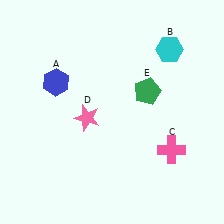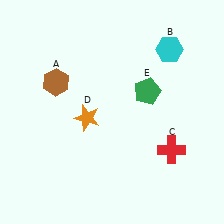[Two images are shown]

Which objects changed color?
A changed from blue to brown. C changed from pink to red. D changed from pink to orange.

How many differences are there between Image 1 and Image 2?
There are 3 differences between the two images.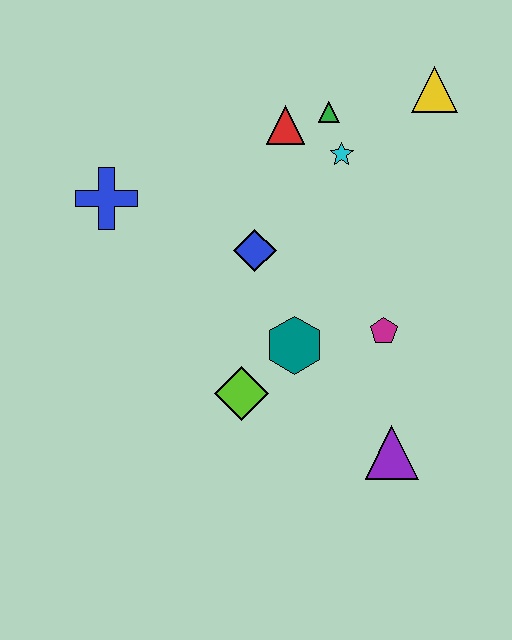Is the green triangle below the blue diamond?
No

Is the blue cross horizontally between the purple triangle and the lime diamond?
No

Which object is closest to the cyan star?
The green triangle is closest to the cyan star.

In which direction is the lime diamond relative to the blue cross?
The lime diamond is below the blue cross.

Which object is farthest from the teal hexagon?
The yellow triangle is farthest from the teal hexagon.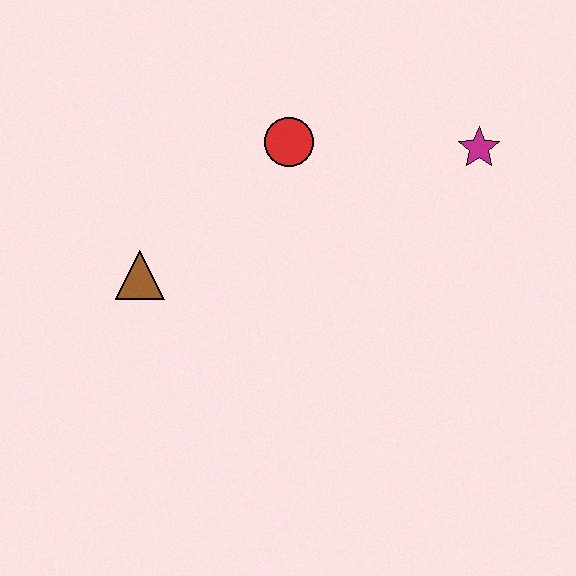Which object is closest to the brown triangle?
The red circle is closest to the brown triangle.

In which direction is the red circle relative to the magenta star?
The red circle is to the left of the magenta star.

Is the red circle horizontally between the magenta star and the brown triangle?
Yes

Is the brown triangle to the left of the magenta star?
Yes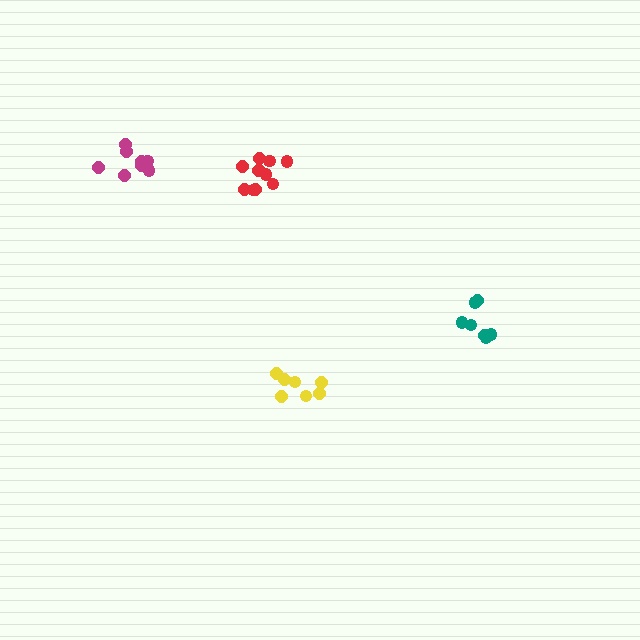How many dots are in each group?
Group 1: 7 dots, Group 2: 8 dots, Group 3: 11 dots, Group 4: 7 dots (33 total).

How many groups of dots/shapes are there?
There are 4 groups.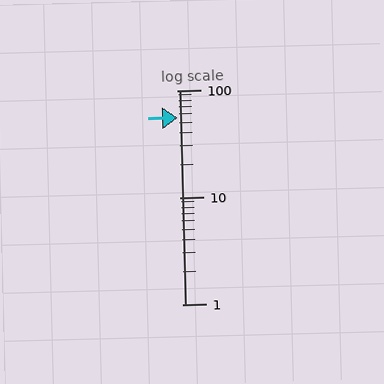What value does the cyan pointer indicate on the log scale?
The pointer indicates approximately 55.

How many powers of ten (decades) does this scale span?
The scale spans 2 decades, from 1 to 100.